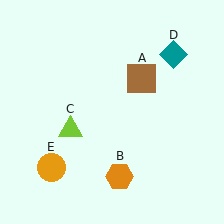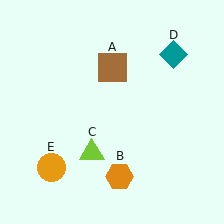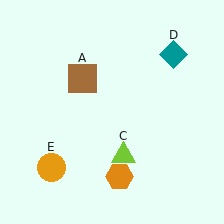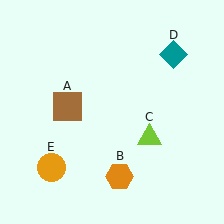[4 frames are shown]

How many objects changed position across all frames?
2 objects changed position: brown square (object A), lime triangle (object C).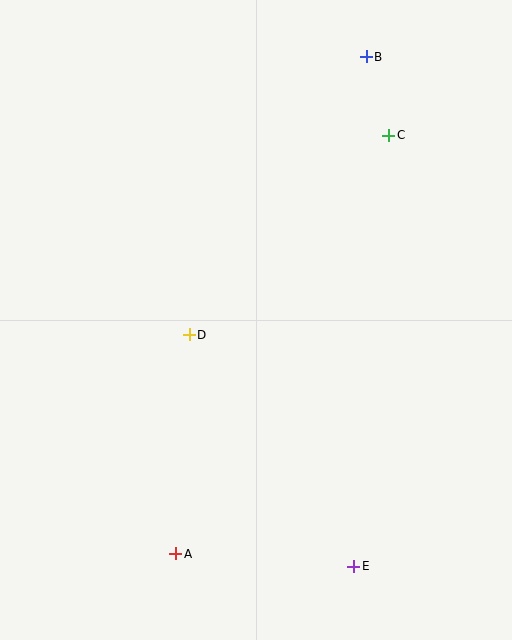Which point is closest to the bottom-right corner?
Point E is closest to the bottom-right corner.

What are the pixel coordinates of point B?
Point B is at (366, 57).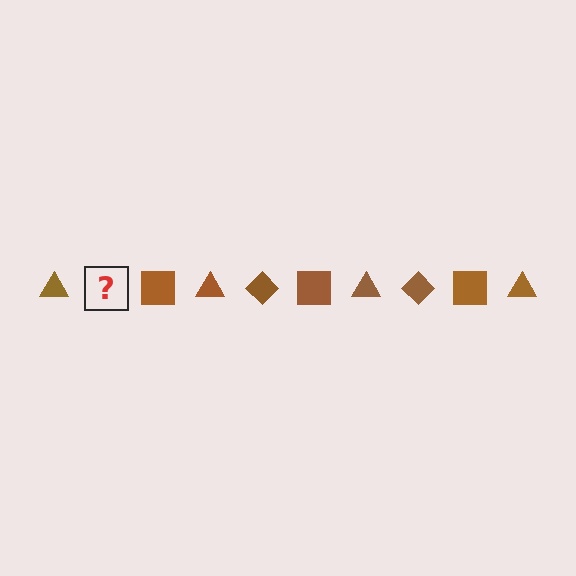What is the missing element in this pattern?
The missing element is a brown diamond.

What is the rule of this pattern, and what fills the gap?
The rule is that the pattern cycles through triangle, diamond, square shapes in brown. The gap should be filled with a brown diamond.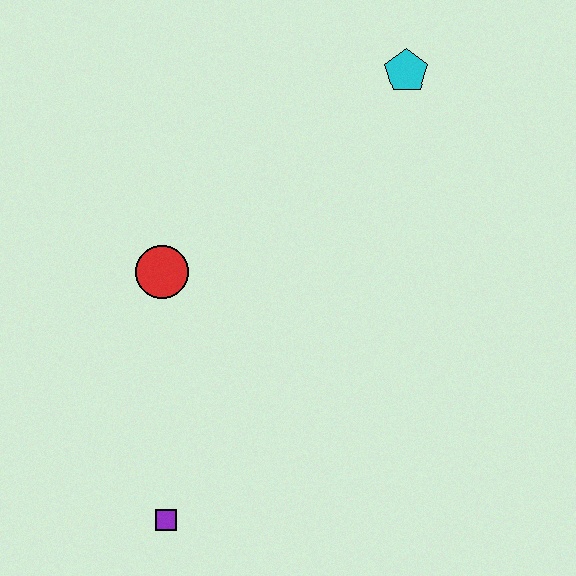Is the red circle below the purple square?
No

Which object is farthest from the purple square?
The cyan pentagon is farthest from the purple square.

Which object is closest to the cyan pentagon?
The red circle is closest to the cyan pentagon.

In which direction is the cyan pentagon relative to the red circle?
The cyan pentagon is to the right of the red circle.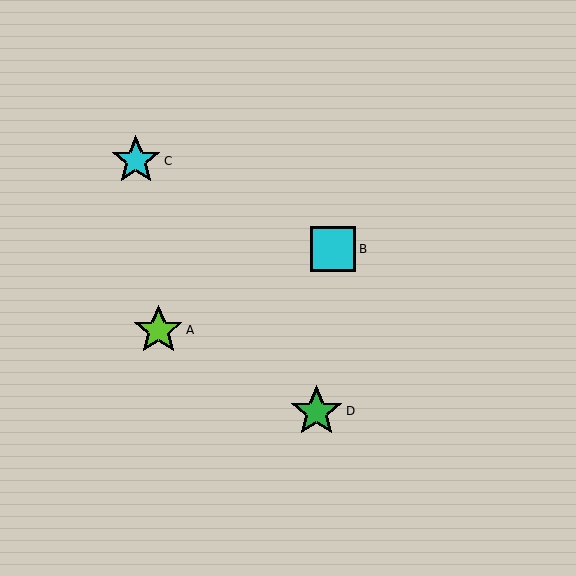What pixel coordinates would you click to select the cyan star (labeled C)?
Click at (136, 161) to select the cyan star C.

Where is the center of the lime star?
The center of the lime star is at (158, 330).